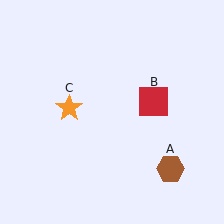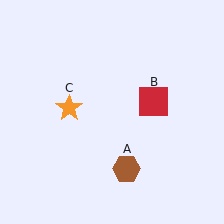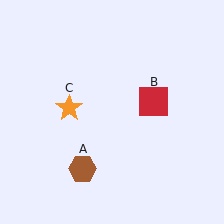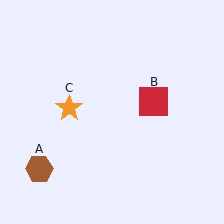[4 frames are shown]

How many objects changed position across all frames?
1 object changed position: brown hexagon (object A).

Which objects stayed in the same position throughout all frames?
Red square (object B) and orange star (object C) remained stationary.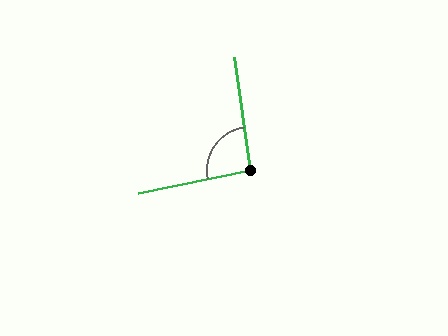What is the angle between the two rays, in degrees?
Approximately 94 degrees.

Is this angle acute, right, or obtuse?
It is approximately a right angle.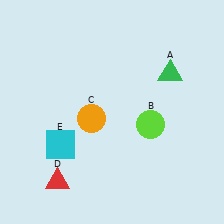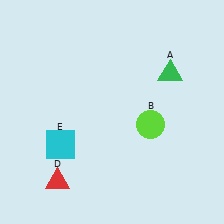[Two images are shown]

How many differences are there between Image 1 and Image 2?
There is 1 difference between the two images.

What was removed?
The orange circle (C) was removed in Image 2.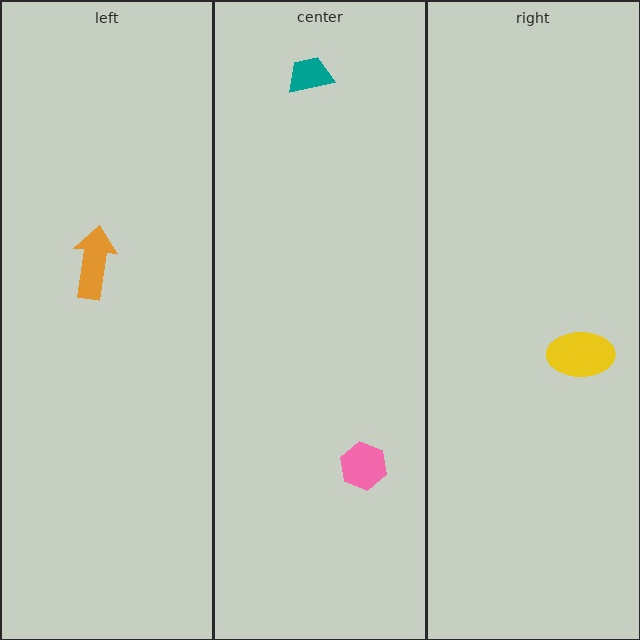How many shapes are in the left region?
1.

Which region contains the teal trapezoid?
The center region.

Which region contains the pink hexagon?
The center region.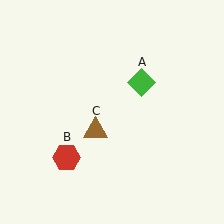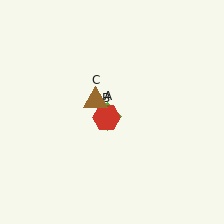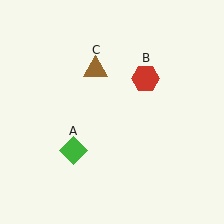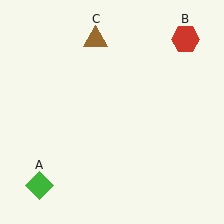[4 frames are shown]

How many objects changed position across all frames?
3 objects changed position: green diamond (object A), red hexagon (object B), brown triangle (object C).